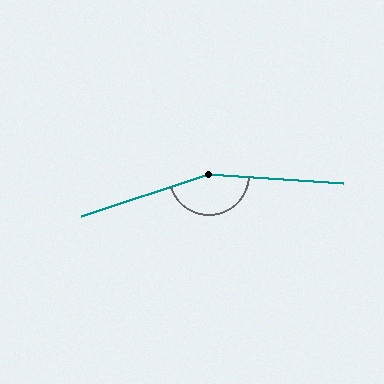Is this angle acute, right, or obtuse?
It is obtuse.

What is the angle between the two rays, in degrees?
Approximately 158 degrees.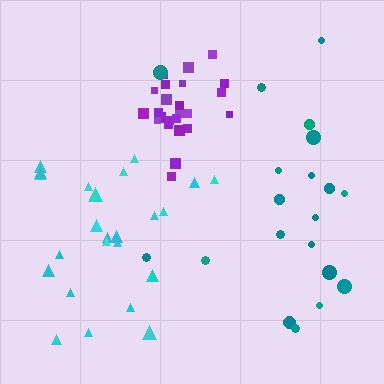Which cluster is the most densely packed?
Purple.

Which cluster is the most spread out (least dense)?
Teal.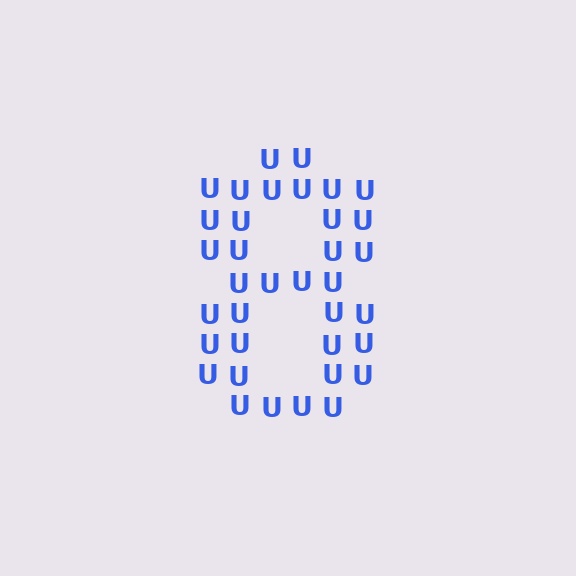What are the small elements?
The small elements are letter U's.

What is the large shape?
The large shape is the digit 8.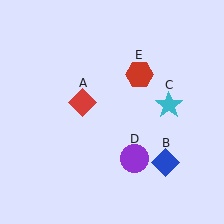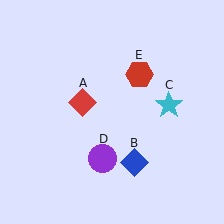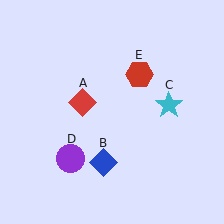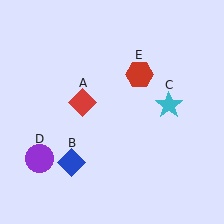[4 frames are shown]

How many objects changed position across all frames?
2 objects changed position: blue diamond (object B), purple circle (object D).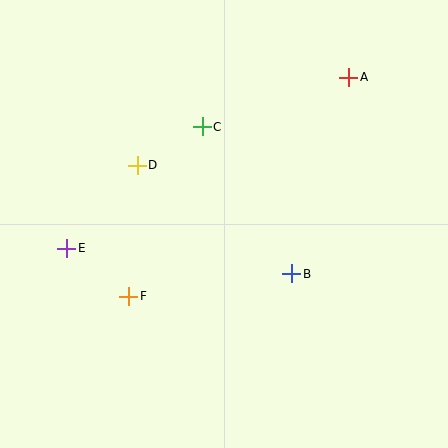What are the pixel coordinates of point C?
Point C is at (202, 127).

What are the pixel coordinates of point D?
Point D is at (137, 165).